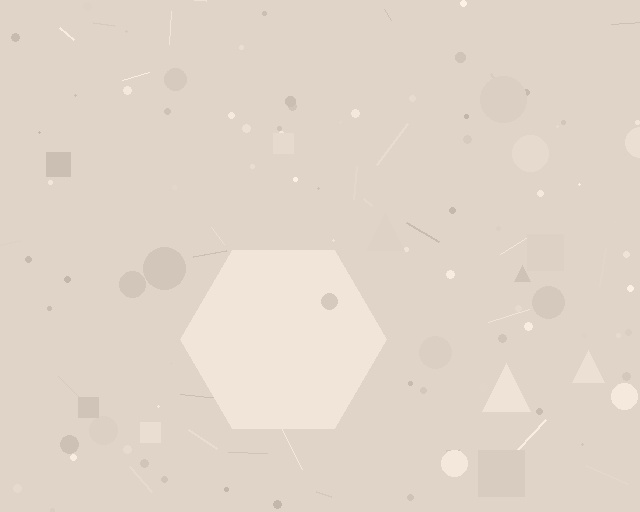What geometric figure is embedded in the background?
A hexagon is embedded in the background.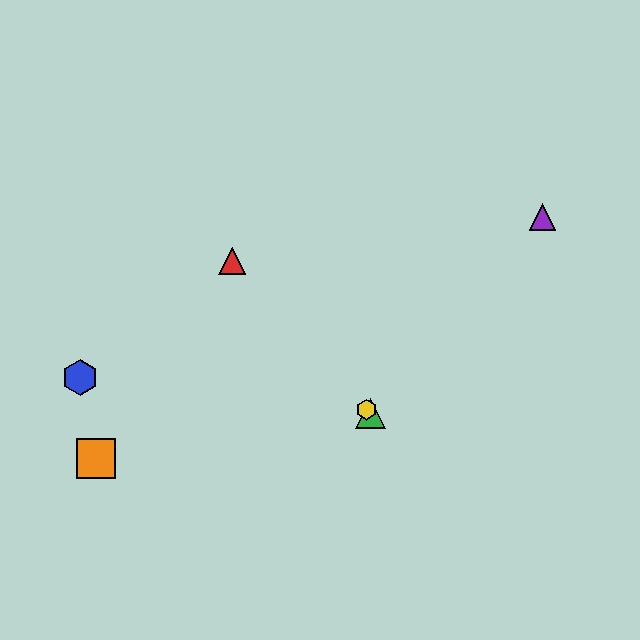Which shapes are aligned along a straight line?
The red triangle, the green triangle, the yellow hexagon are aligned along a straight line.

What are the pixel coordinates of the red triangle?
The red triangle is at (232, 261).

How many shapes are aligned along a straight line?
3 shapes (the red triangle, the green triangle, the yellow hexagon) are aligned along a straight line.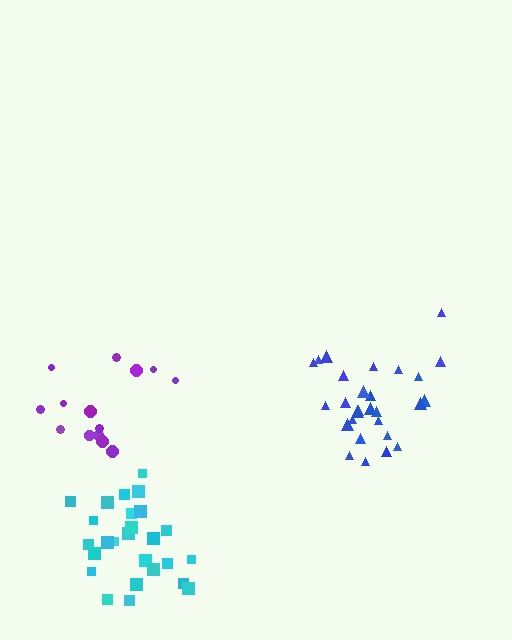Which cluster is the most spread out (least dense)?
Purple.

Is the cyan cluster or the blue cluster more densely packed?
Blue.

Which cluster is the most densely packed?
Blue.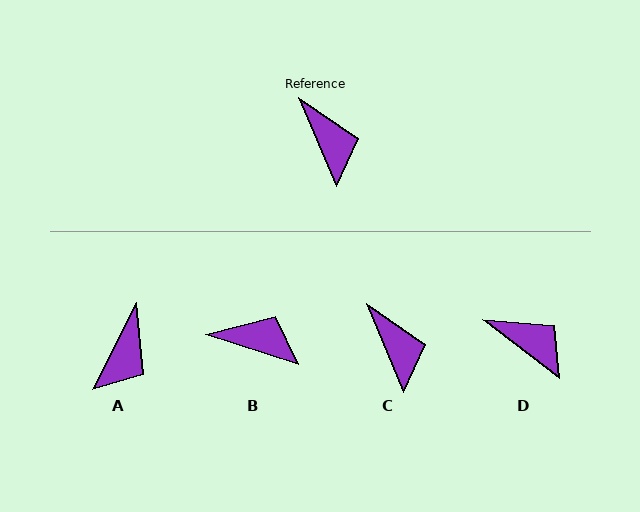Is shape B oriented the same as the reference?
No, it is off by about 50 degrees.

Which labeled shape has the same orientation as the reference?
C.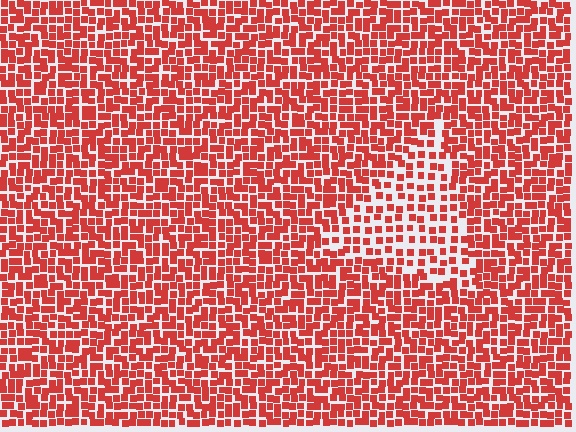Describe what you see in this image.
The image contains small red elements arranged at two different densities. A triangle-shaped region is visible where the elements are less densely packed than the surrounding area.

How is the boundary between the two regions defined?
The boundary is defined by a change in element density (approximately 1.8x ratio). All elements are the same color, size, and shape.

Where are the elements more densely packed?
The elements are more densely packed outside the triangle boundary.